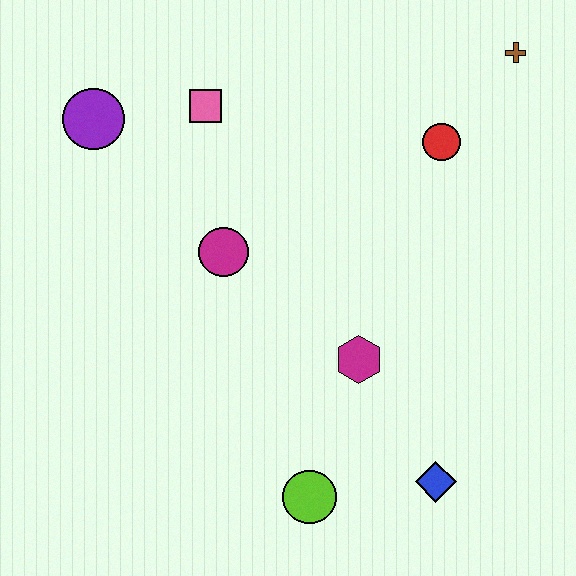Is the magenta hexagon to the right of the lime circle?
Yes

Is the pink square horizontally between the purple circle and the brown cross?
Yes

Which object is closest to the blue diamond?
The lime circle is closest to the blue diamond.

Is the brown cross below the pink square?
No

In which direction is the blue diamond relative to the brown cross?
The blue diamond is below the brown cross.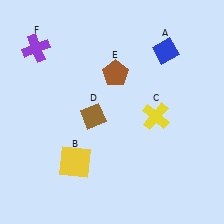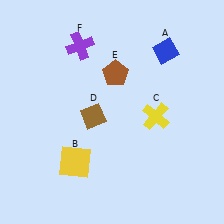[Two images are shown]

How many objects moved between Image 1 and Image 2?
1 object moved between the two images.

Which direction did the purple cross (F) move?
The purple cross (F) moved right.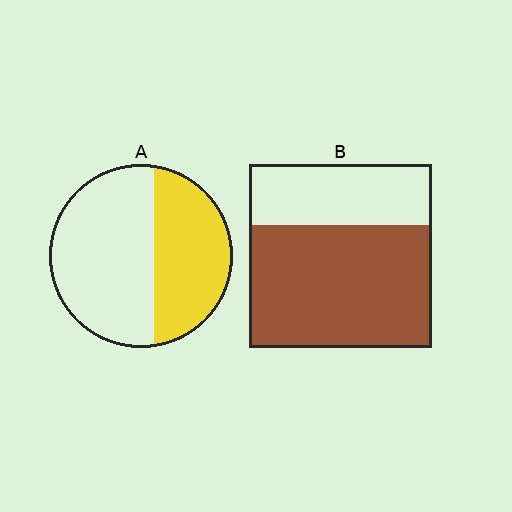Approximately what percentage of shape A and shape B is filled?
A is approximately 40% and B is approximately 65%.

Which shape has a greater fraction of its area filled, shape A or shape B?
Shape B.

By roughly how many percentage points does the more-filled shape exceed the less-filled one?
By roughly 25 percentage points (B over A).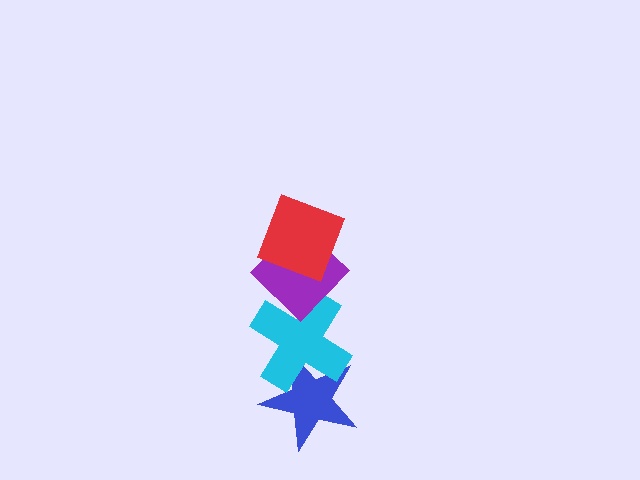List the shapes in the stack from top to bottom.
From top to bottom: the red diamond, the purple diamond, the cyan cross, the blue star.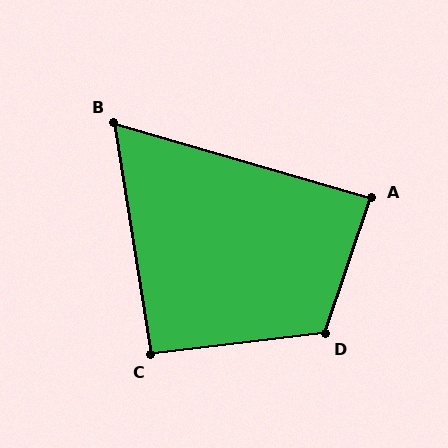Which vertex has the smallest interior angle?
B, at approximately 65 degrees.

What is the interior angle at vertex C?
Approximately 92 degrees (approximately right).